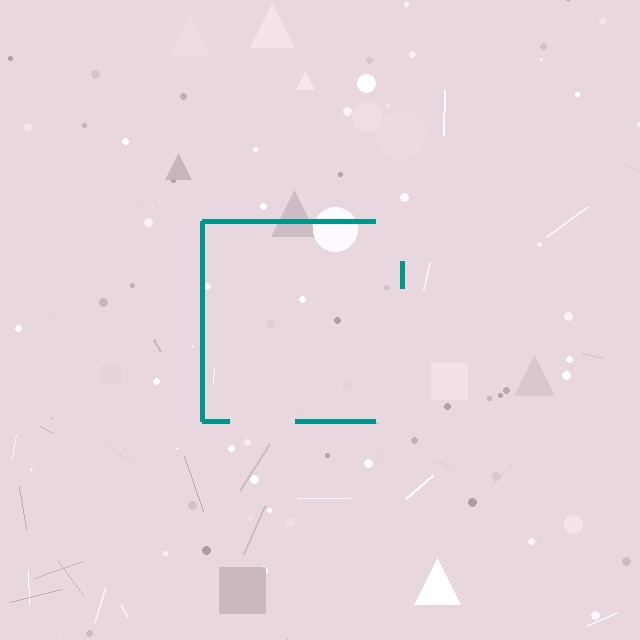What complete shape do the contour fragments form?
The contour fragments form a square.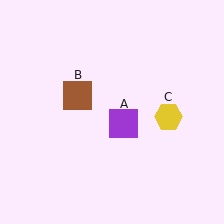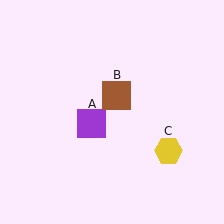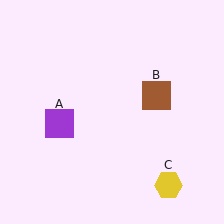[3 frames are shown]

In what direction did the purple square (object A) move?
The purple square (object A) moved left.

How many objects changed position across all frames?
3 objects changed position: purple square (object A), brown square (object B), yellow hexagon (object C).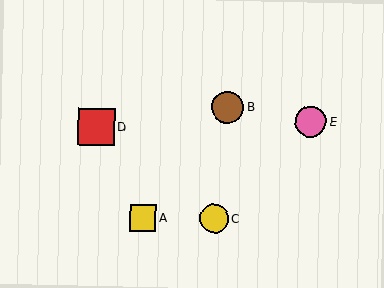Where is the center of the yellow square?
The center of the yellow square is at (143, 218).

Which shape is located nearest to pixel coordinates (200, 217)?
The yellow circle (labeled C) at (214, 219) is nearest to that location.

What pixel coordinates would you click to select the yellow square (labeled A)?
Click at (143, 218) to select the yellow square A.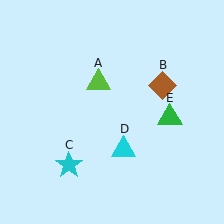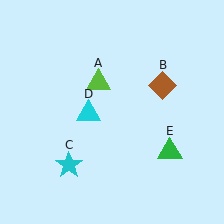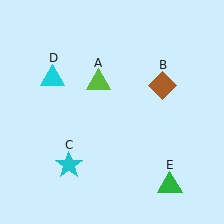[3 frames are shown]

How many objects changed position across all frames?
2 objects changed position: cyan triangle (object D), green triangle (object E).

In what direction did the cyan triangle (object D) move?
The cyan triangle (object D) moved up and to the left.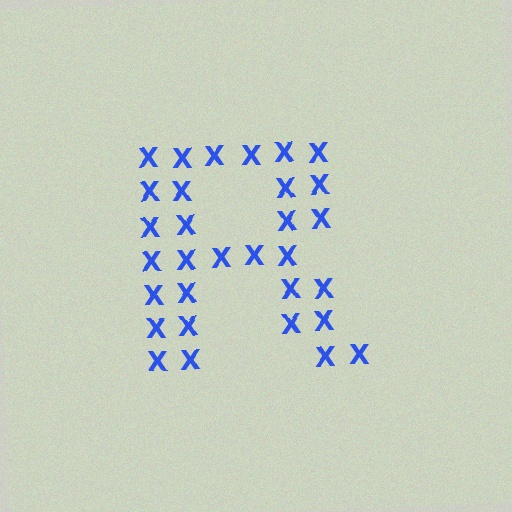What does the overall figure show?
The overall figure shows the letter R.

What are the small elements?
The small elements are letter X's.